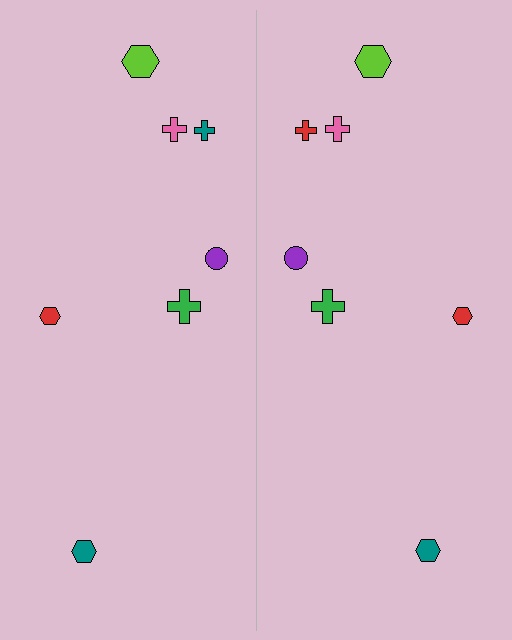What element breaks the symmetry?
The red cross on the right side breaks the symmetry — its mirror counterpart is teal.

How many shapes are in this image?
There are 14 shapes in this image.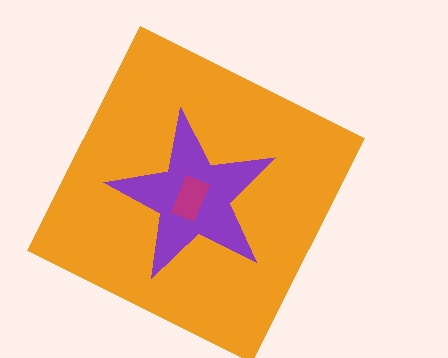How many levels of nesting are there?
3.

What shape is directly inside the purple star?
The magenta rectangle.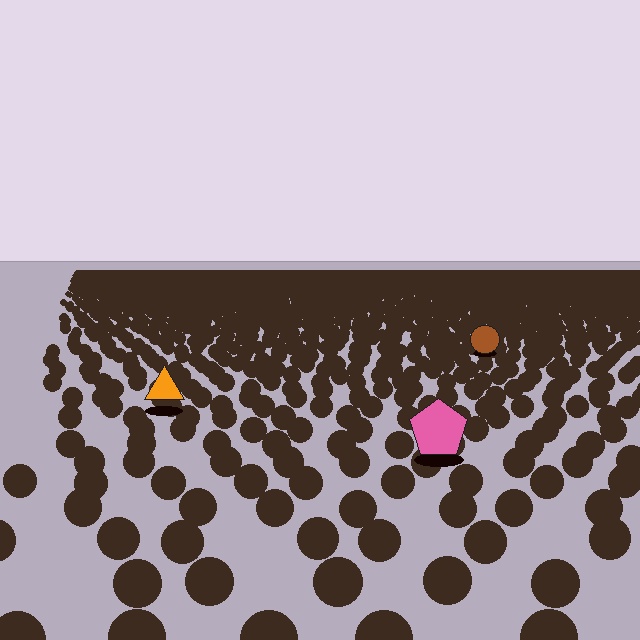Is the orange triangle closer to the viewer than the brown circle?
Yes. The orange triangle is closer — you can tell from the texture gradient: the ground texture is coarser near it.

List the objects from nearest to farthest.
From nearest to farthest: the pink pentagon, the orange triangle, the brown circle.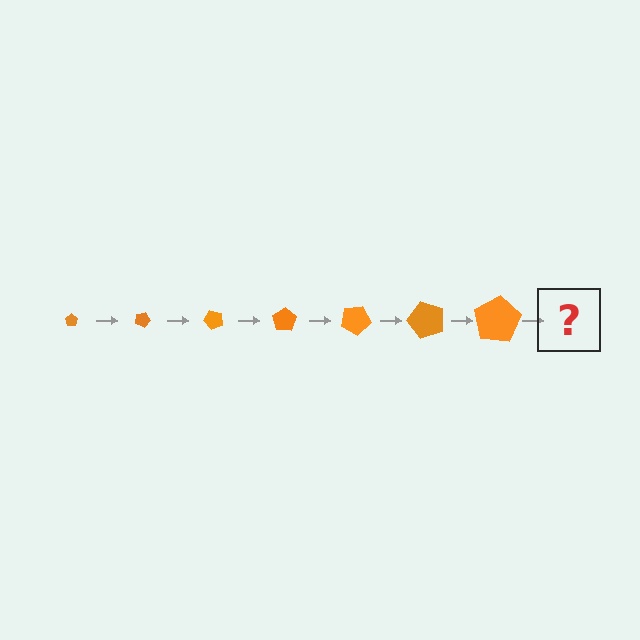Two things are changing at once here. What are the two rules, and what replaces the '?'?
The two rules are that the pentagon grows larger each step and it rotates 25 degrees each step. The '?' should be a pentagon, larger than the previous one and rotated 175 degrees from the start.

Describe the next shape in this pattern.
It should be a pentagon, larger than the previous one and rotated 175 degrees from the start.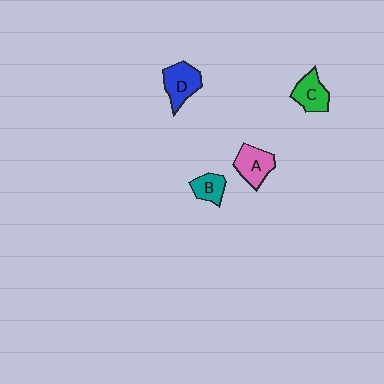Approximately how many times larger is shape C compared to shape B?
Approximately 1.3 times.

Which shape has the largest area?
Shape D (blue).